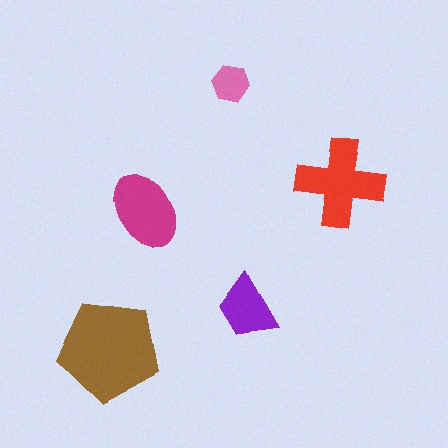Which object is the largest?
The brown pentagon.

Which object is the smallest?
The pink hexagon.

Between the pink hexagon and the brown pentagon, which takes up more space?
The brown pentagon.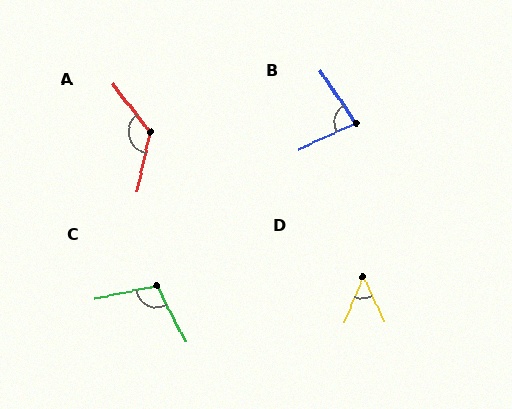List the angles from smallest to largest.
D (48°), B (81°), C (106°), A (130°).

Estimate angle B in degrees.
Approximately 81 degrees.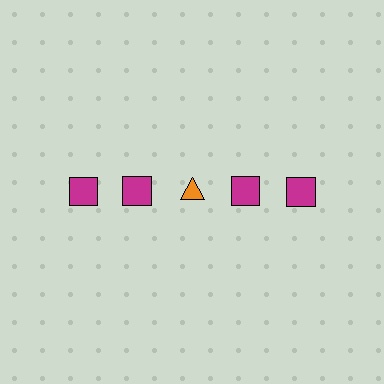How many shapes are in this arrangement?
There are 5 shapes arranged in a grid pattern.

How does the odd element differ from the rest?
It differs in both color (orange instead of magenta) and shape (triangle instead of square).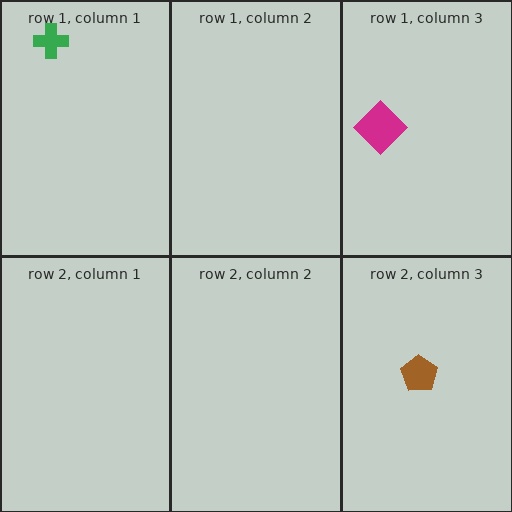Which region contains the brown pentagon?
The row 2, column 3 region.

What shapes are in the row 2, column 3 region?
The brown pentagon.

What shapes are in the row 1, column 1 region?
The green cross.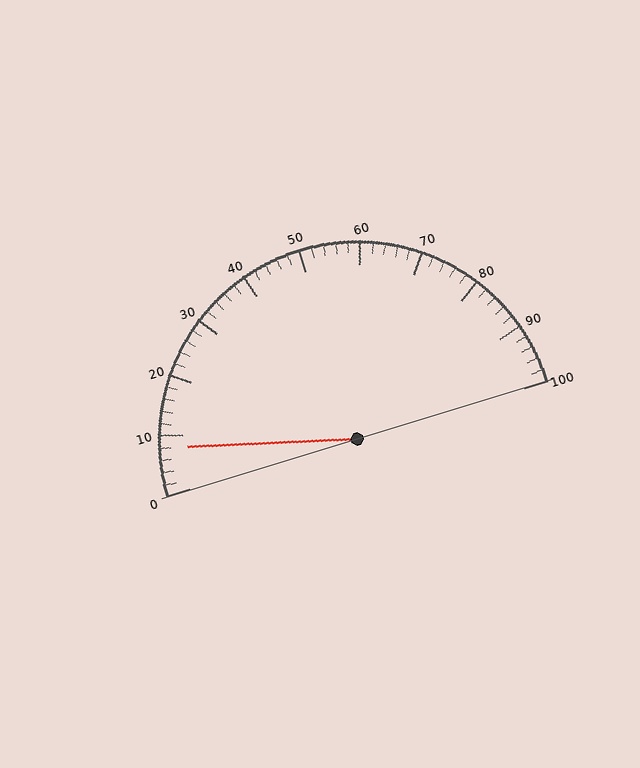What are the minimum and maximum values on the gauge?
The gauge ranges from 0 to 100.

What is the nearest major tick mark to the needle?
The nearest major tick mark is 10.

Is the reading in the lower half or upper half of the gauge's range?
The reading is in the lower half of the range (0 to 100).